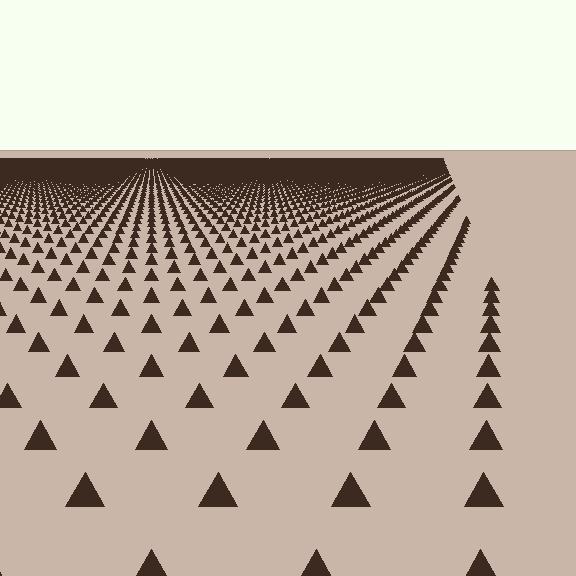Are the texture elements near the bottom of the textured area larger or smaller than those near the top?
Larger. Near the bottom, elements are closer to the viewer and appear at a bigger on-screen size.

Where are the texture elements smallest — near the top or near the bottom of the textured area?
Near the top.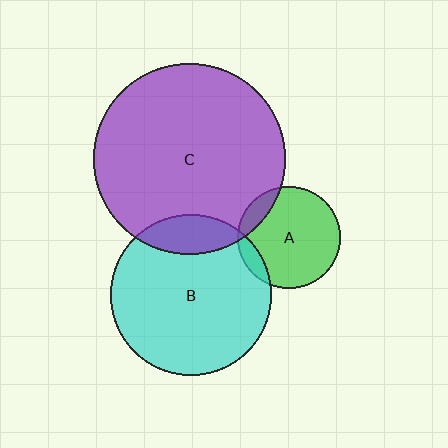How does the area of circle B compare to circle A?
Approximately 2.4 times.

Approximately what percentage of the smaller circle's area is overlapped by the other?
Approximately 15%.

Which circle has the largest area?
Circle C (purple).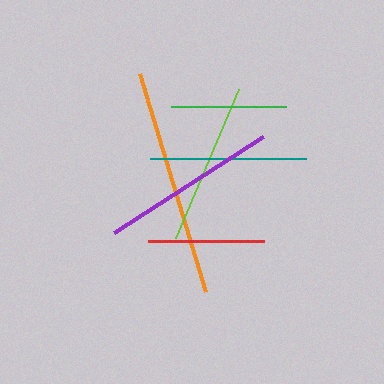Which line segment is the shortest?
The green line is the shortest at approximately 115 pixels.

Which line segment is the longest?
The orange line is the longest at approximately 228 pixels.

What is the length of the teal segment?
The teal segment is approximately 156 pixels long.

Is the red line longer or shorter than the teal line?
The teal line is longer than the red line.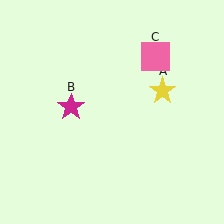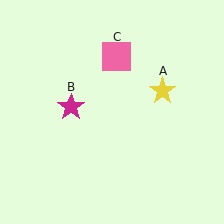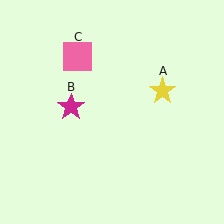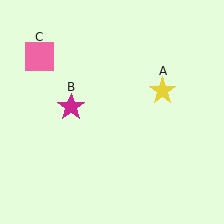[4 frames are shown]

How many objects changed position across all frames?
1 object changed position: pink square (object C).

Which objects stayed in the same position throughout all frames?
Yellow star (object A) and magenta star (object B) remained stationary.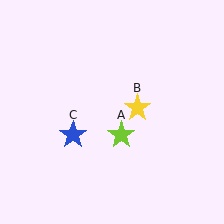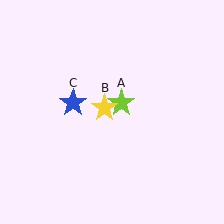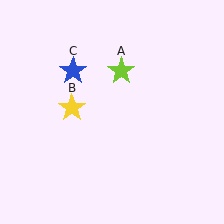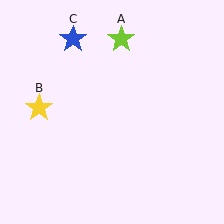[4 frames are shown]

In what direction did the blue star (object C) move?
The blue star (object C) moved up.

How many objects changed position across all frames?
3 objects changed position: lime star (object A), yellow star (object B), blue star (object C).